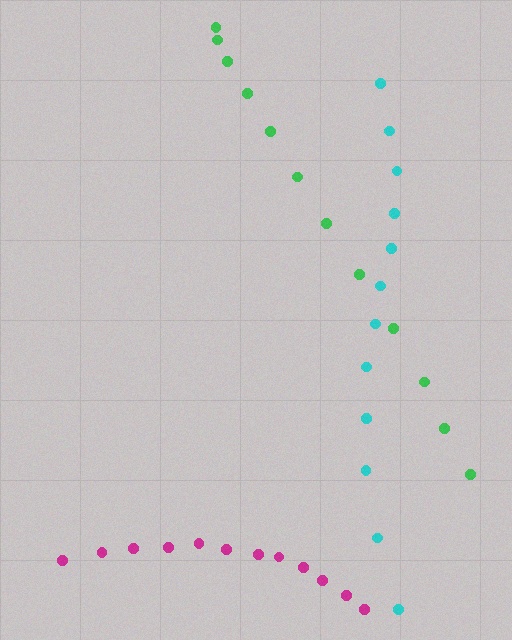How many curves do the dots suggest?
There are 3 distinct paths.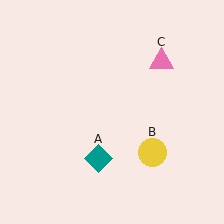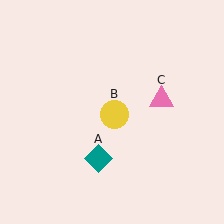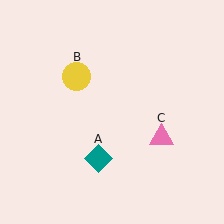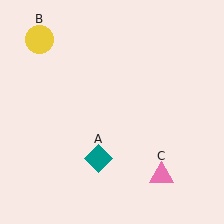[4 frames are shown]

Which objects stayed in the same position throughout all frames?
Teal diamond (object A) remained stationary.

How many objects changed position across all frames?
2 objects changed position: yellow circle (object B), pink triangle (object C).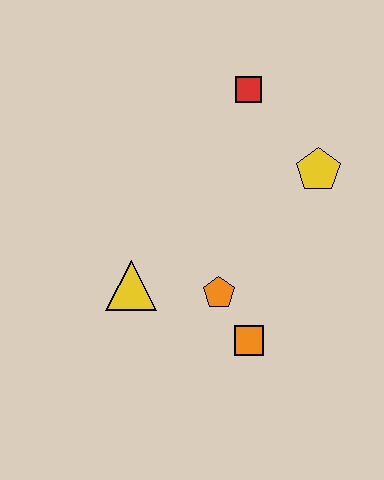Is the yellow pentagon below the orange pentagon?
No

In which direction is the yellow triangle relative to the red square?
The yellow triangle is below the red square.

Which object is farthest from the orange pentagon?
The red square is farthest from the orange pentagon.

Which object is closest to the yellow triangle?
The orange pentagon is closest to the yellow triangle.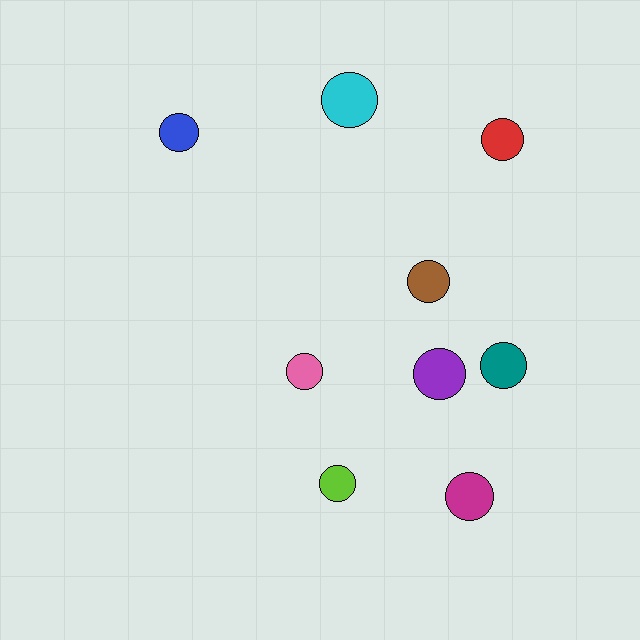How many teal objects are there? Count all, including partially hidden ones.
There is 1 teal object.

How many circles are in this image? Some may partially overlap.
There are 9 circles.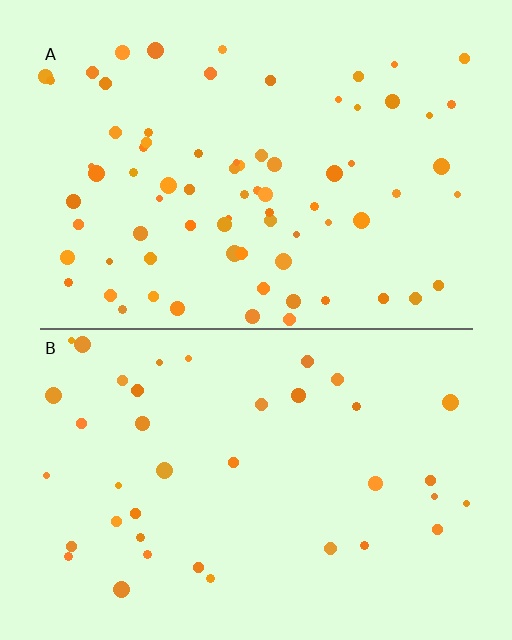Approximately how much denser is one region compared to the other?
Approximately 1.9× — region A over region B.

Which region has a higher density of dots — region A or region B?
A (the top).